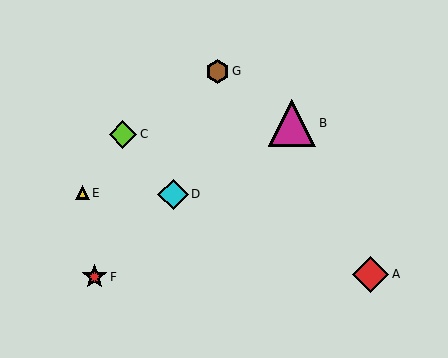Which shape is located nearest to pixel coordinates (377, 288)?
The red diamond (labeled A) at (371, 274) is nearest to that location.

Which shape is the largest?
The magenta triangle (labeled B) is the largest.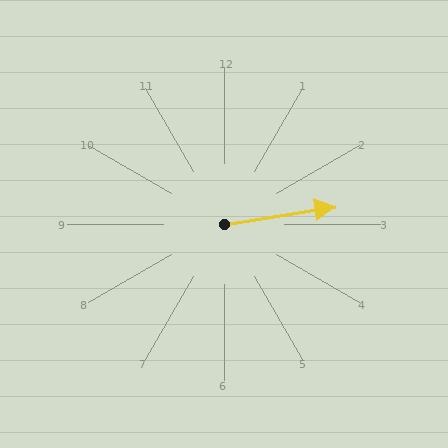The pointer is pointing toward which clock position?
Roughly 3 o'clock.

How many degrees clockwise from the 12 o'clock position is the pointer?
Approximately 81 degrees.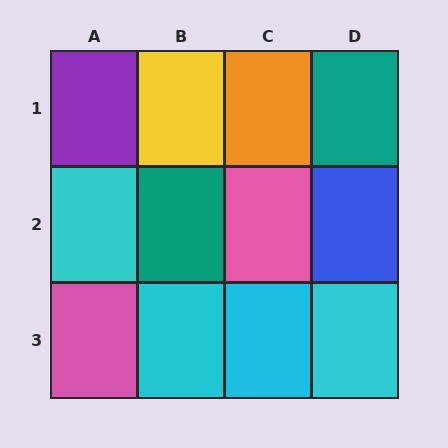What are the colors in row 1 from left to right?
Purple, yellow, orange, teal.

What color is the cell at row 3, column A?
Pink.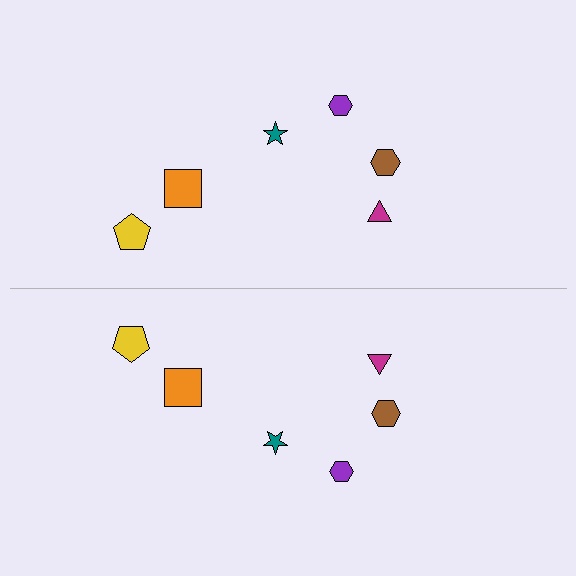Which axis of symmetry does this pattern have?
The pattern has a horizontal axis of symmetry running through the center of the image.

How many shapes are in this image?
There are 12 shapes in this image.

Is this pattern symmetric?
Yes, this pattern has bilateral (reflection) symmetry.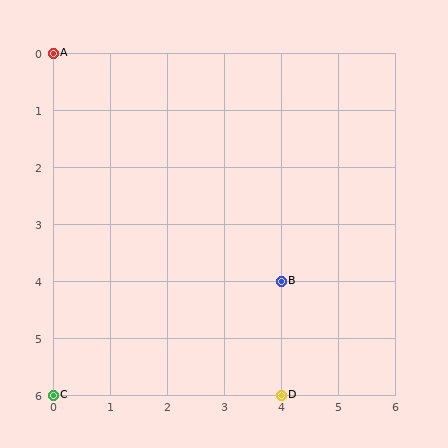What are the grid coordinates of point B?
Point B is at grid coordinates (4, 4).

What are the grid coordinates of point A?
Point A is at grid coordinates (0, 0).